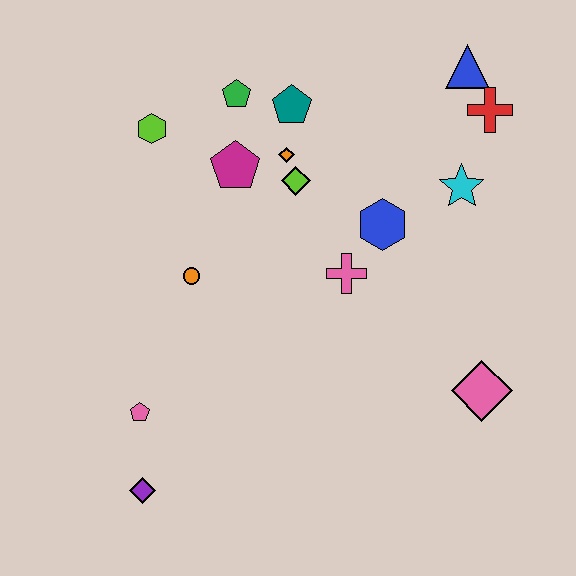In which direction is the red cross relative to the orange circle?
The red cross is to the right of the orange circle.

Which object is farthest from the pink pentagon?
The blue triangle is farthest from the pink pentagon.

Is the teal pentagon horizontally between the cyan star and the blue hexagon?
No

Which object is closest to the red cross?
The blue triangle is closest to the red cross.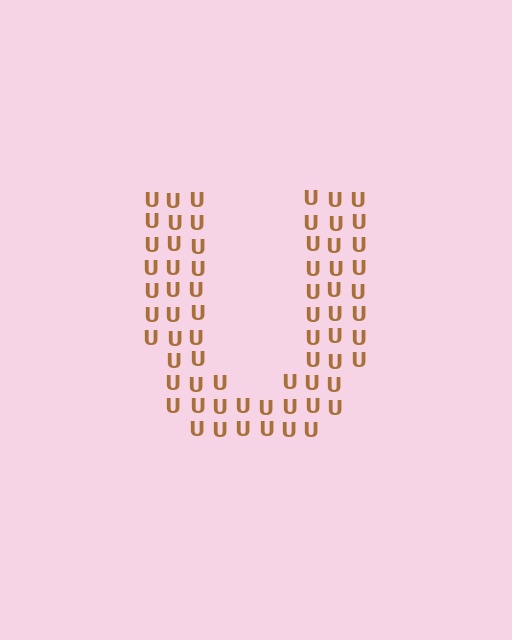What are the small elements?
The small elements are letter U's.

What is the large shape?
The large shape is the letter U.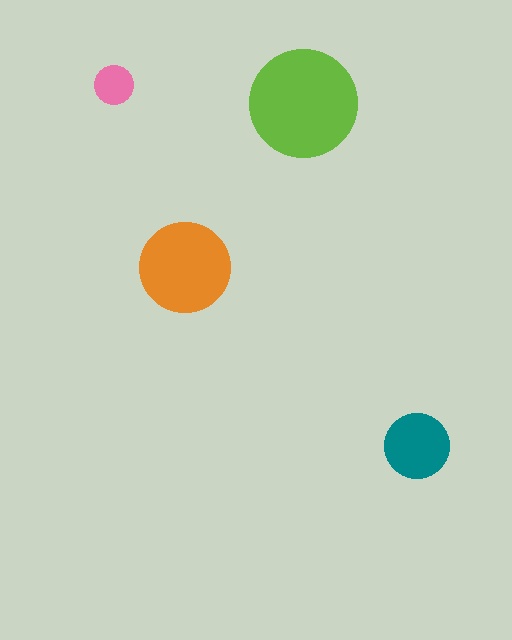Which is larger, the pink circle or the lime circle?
The lime one.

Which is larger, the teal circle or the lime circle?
The lime one.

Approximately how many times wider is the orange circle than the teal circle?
About 1.5 times wider.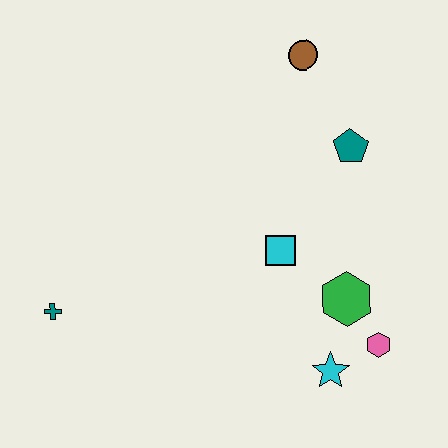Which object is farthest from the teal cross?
The brown circle is farthest from the teal cross.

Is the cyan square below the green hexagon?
No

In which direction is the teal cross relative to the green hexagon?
The teal cross is to the left of the green hexagon.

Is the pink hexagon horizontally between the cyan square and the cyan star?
No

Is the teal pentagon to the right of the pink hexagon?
No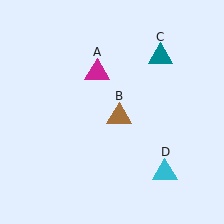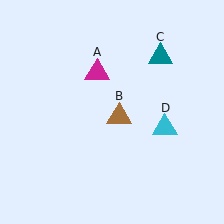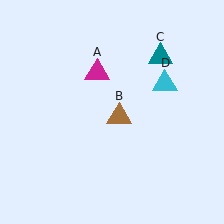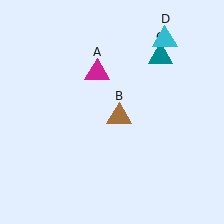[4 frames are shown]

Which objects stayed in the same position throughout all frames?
Magenta triangle (object A) and brown triangle (object B) and teal triangle (object C) remained stationary.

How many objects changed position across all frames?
1 object changed position: cyan triangle (object D).